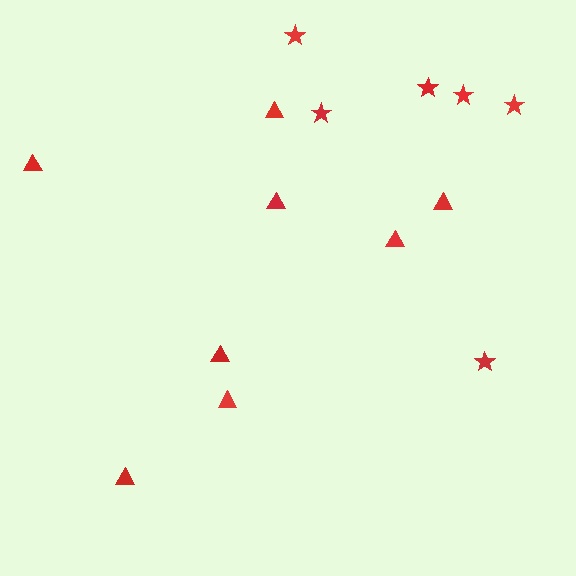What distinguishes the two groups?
There are 2 groups: one group of stars (6) and one group of triangles (8).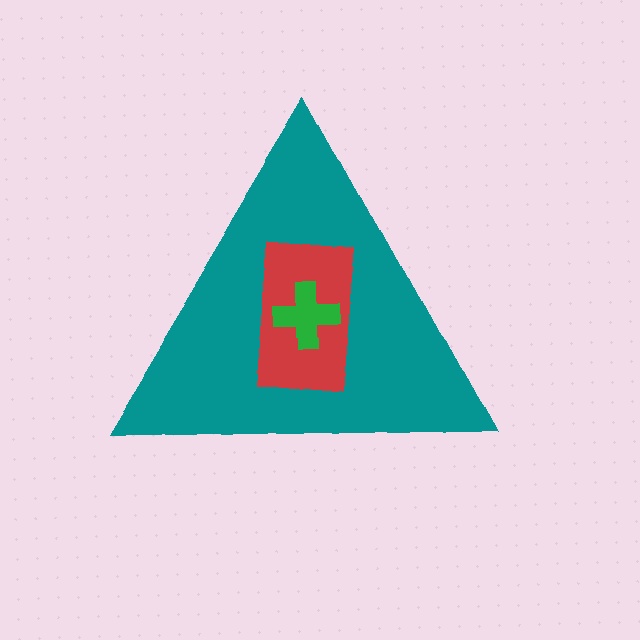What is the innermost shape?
The green cross.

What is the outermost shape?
The teal triangle.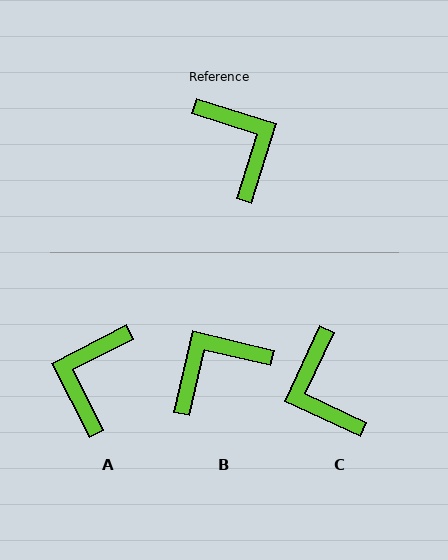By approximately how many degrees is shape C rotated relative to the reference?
Approximately 172 degrees counter-clockwise.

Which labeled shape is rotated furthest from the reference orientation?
C, about 172 degrees away.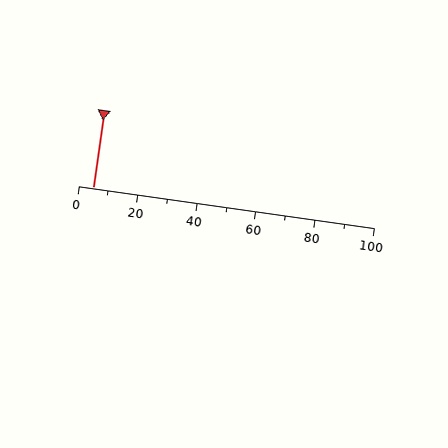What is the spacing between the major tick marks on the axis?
The major ticks are spaced 20 apart.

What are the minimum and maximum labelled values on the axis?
The axis runs from 0 to 100.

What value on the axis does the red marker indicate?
The marker indicates approximately 5.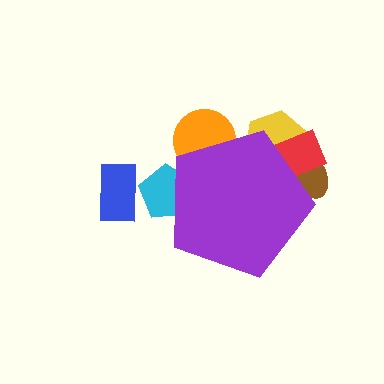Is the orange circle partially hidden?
Yes, the orange circle is partially hidden behind the purple pentagon.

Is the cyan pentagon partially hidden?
Yes, the cyan pentagon is partially hidden behind the purple pentagon.